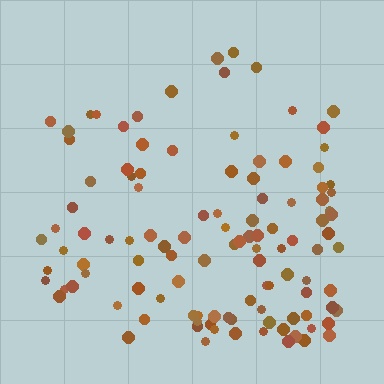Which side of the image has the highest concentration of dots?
The bottom.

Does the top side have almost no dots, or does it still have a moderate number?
Still a moderate number, just noticeably fewer than the bottom.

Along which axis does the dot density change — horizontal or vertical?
Vertical.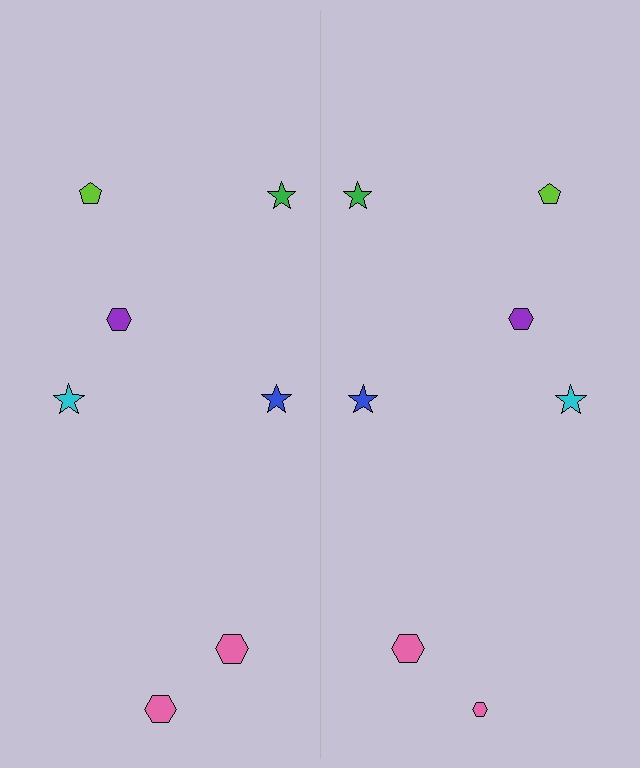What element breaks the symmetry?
The pink hexagon on the right side has a different size than its mirror counterpart.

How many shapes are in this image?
There are 14 shapes in this image.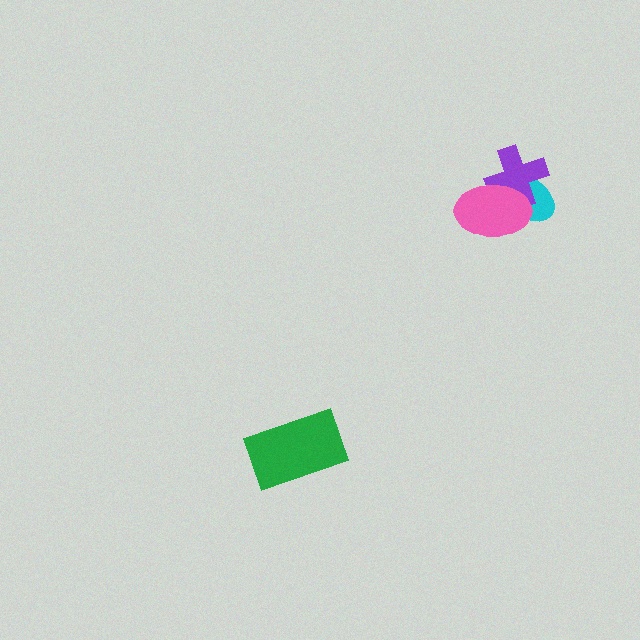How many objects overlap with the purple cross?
2 objects overlap with the purple cross.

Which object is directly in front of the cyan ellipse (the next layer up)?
The purple cross is directly in front of the cyan ellipse.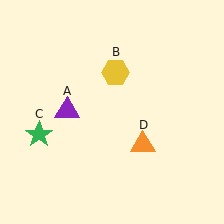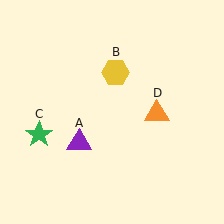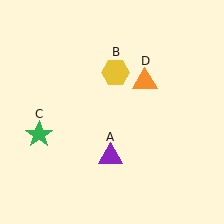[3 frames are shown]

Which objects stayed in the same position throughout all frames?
Yellow hexagon (object B) and green star (object C) remained stationary.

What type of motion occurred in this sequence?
The purple triangle (object A), orange triangle (object D) rotated counterclockwise around the center of the scene.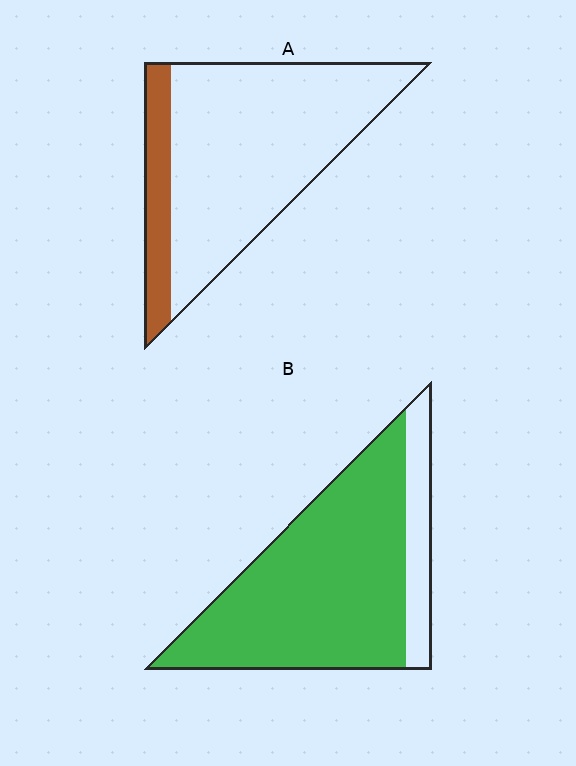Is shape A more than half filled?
No.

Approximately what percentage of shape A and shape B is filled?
A is approximately 20% and B is approximately 85%.